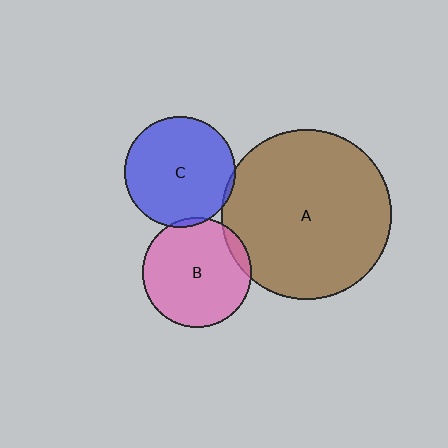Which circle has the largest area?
Circle A (brown).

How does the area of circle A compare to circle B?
Approximately 2.4 times.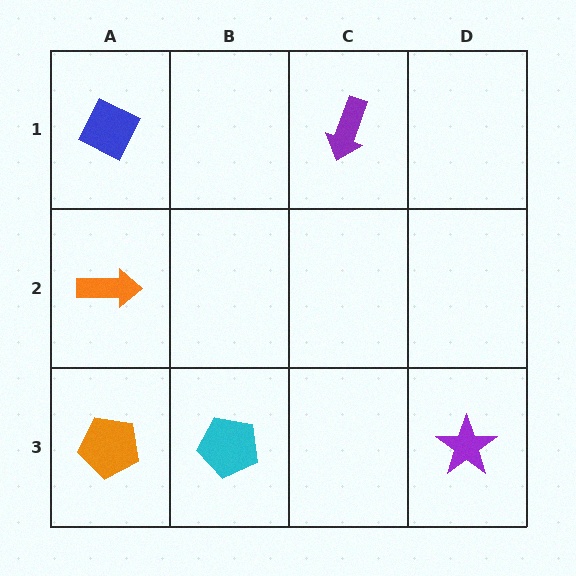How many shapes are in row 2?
1 shape.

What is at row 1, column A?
A blue diamond.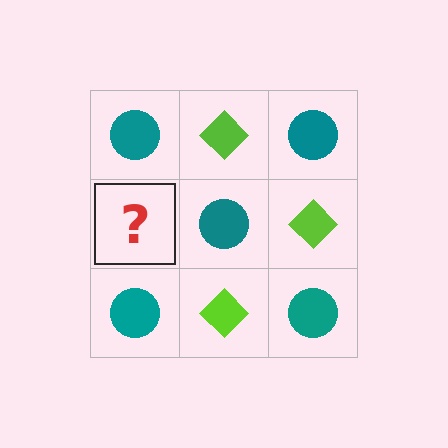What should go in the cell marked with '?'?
The missing cell should contain a lime diamond.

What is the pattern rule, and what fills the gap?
The rule is that it alternates teal circle and lime diamond in a checkerboard pattern. The gap should be filled with a lime diamond.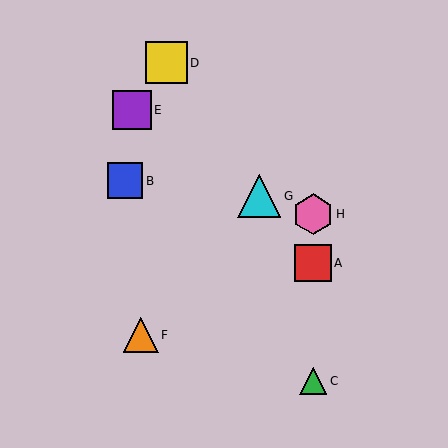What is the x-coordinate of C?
Object C is at x≈313.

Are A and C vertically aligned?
Yes, both are at x≈313.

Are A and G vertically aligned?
No, A is at x≈313 and G is at x≈259.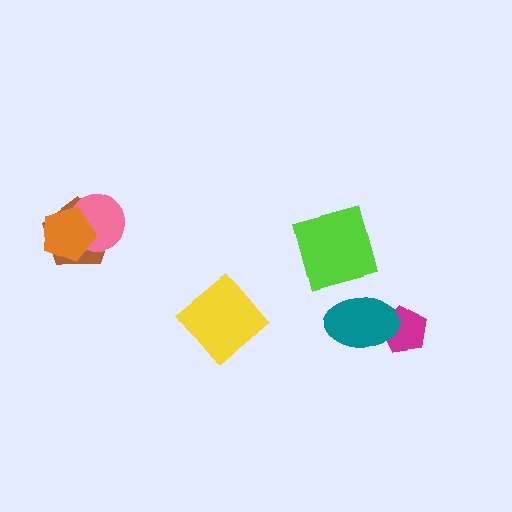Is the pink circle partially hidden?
Yes, it is partially covered by another shape.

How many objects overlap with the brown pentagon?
2 objects overlap with the brown pentagon.